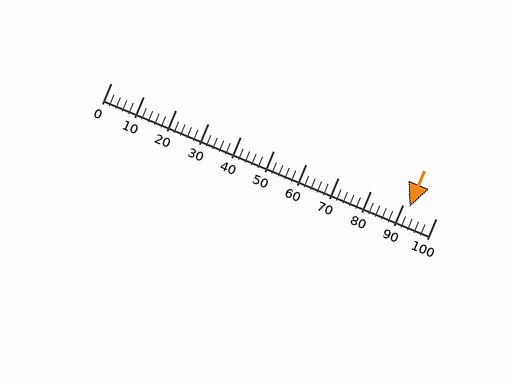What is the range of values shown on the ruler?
The ruler shows values from 0 to 100.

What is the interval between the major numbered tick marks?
The major tick marks are spaced 10 units apart.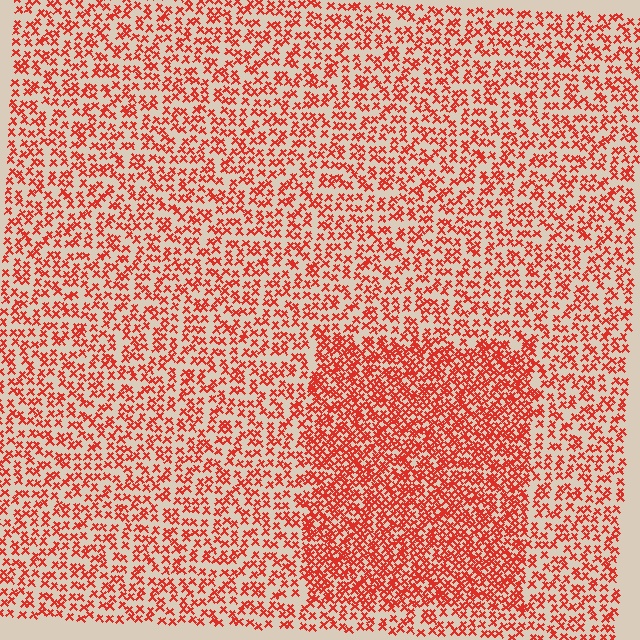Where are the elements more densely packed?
The elements are more densely packed inside the rectangle boundary.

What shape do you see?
I see a rectangle.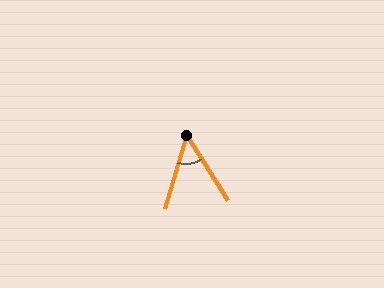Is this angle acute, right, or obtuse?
It is acute.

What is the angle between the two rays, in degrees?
Approximately 49 degrees.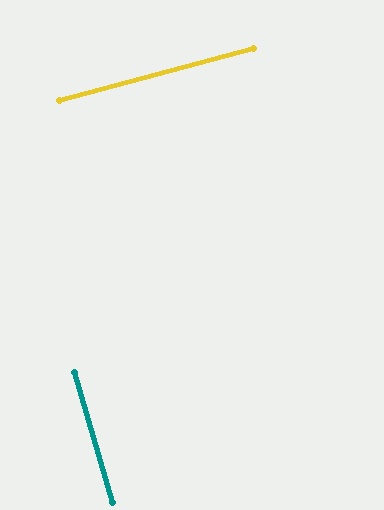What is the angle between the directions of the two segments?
Approximately 89 degrees.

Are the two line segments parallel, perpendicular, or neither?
Perpendicular — they meet at approximately 89°.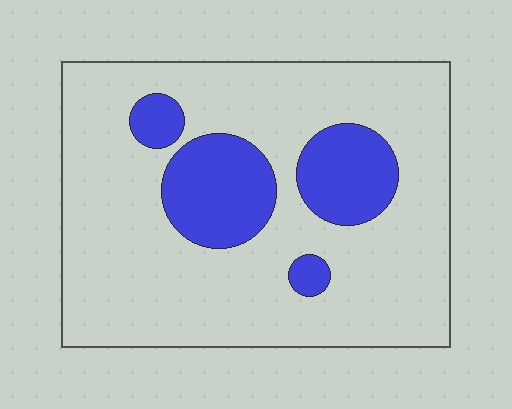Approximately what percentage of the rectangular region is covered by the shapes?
Approximately 20%.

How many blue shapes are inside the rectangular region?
4.